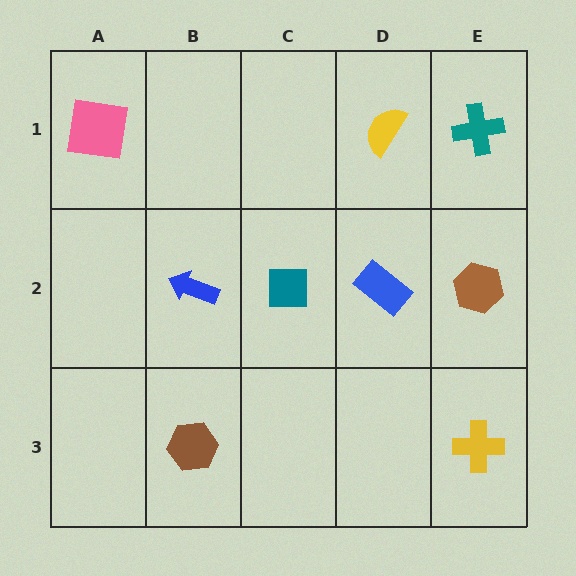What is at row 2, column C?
A teal square.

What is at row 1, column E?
A teal cross.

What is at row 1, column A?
A pink square.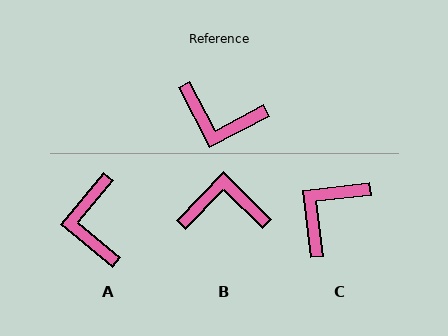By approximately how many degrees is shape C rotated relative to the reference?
Approximately 111 degrees clockwise.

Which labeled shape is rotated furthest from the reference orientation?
B, about 163 degrees away.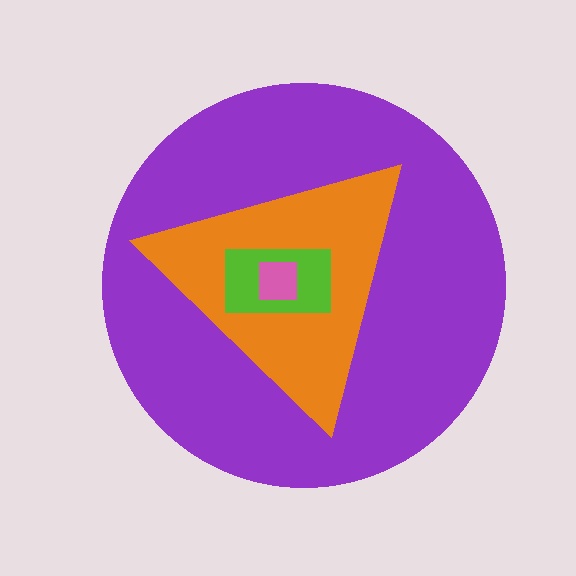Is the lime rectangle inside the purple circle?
Yes.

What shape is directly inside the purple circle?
The orange triangle.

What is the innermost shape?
The pink square.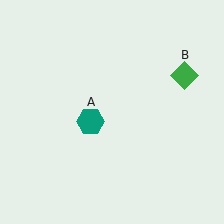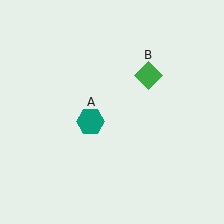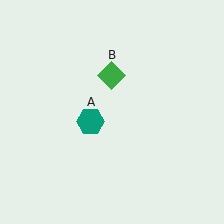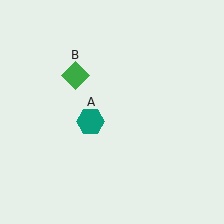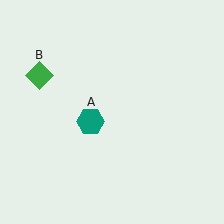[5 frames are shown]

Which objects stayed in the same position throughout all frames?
Teal hexagon (object A) remained stationary.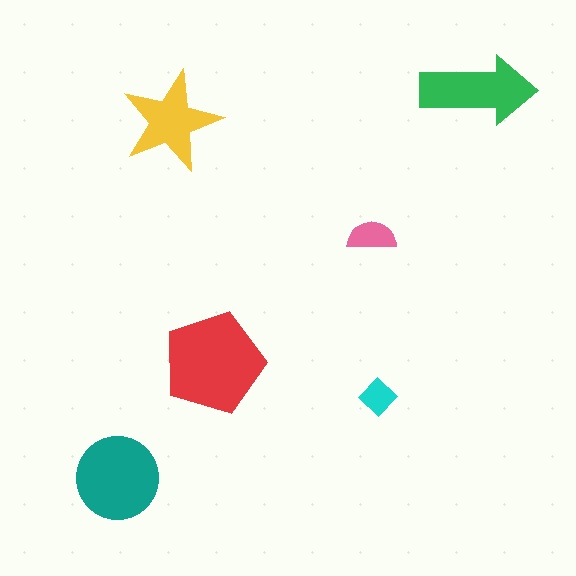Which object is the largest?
The red pentagon.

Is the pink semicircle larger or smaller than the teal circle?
Smaller.